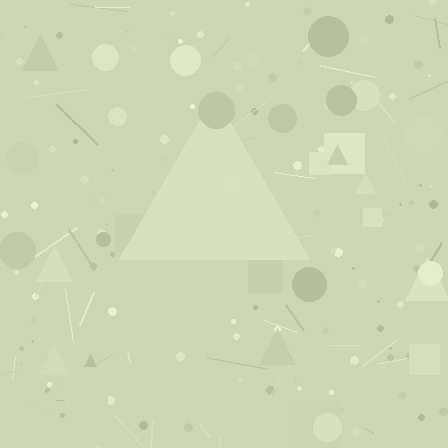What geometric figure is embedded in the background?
A triangle is embedded in the background.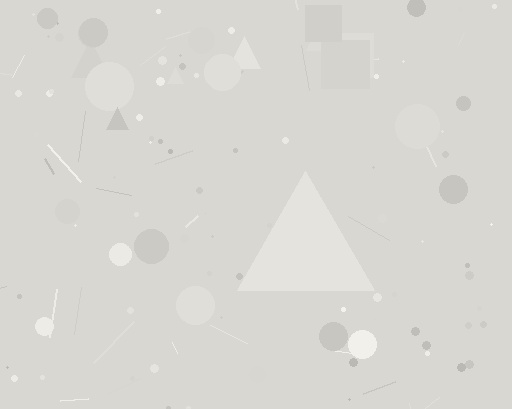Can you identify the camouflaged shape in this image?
The camouflaged shape is a triangle.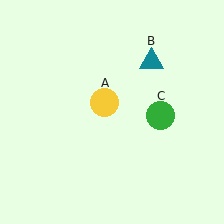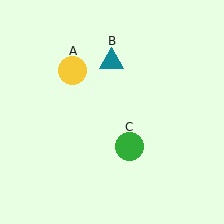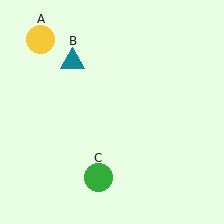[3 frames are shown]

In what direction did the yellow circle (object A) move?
The yellow circle (object A) moved up and to the left.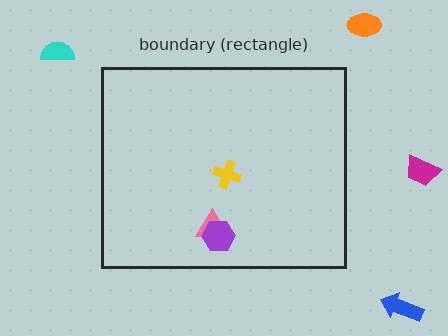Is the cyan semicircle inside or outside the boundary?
Outside.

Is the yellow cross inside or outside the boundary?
Inside.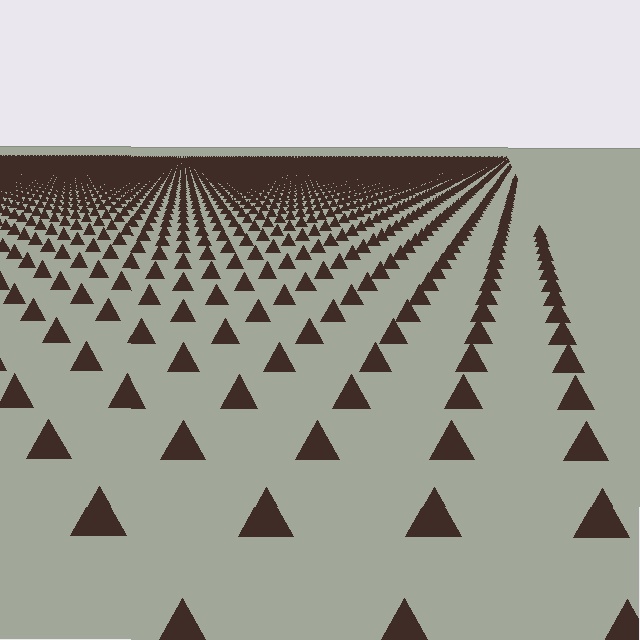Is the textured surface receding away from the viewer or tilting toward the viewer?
The surface is receding away from the viewer. Texture elements get smaller and denser toward the top.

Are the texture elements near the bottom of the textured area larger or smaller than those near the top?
Larger. Near the bottom, elements are closer to the viewer and appear at a bigger on-screen size.